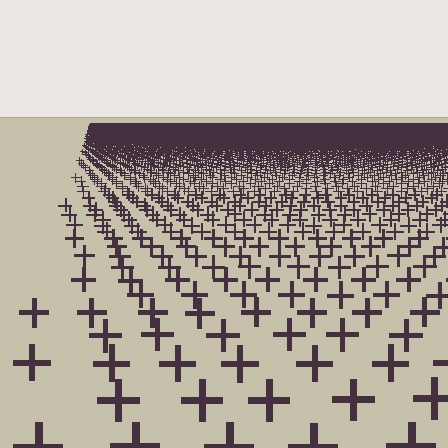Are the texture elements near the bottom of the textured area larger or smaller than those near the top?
Larger. Near the bottom, elements are closer to the viewer and appear at a bigger on-screen size.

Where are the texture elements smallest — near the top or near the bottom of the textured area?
Near the top.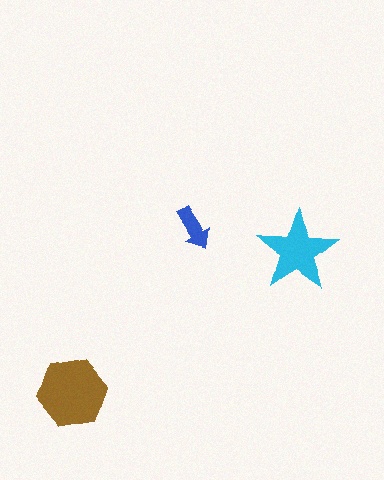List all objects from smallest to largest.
The blue arrow, the cyan star, the brown hexagon.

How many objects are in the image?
There are 3 objects in the image.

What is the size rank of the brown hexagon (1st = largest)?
1st.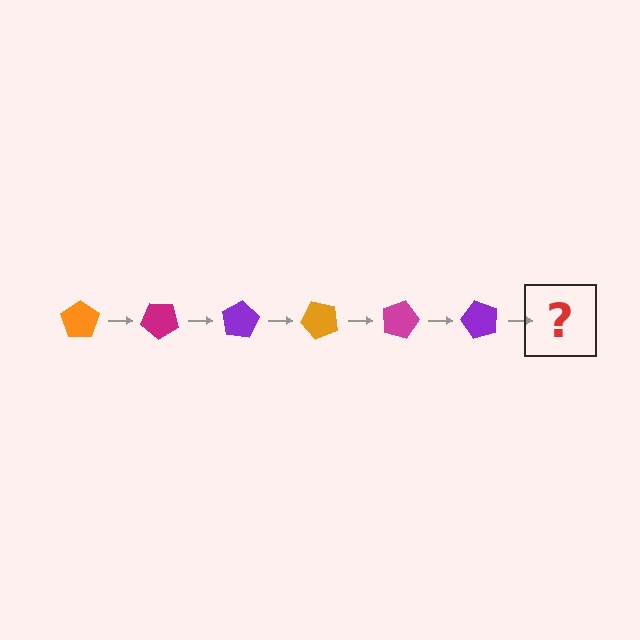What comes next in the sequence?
The next element should be an orange pentagon, rotated 240 degrees from the start.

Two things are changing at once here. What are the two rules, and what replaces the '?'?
The two rules are that it rotates 40 degrees each step and the color cycles through orange, magenta, and purple. The '?' should be an orange pentagon, rotated 240 degrees from the start.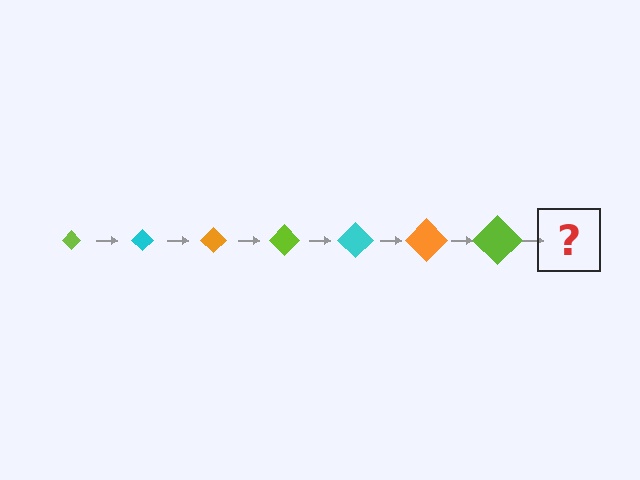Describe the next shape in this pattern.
It should be a cyan diamond, larger than the previous one.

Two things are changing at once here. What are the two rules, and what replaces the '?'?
The two rules are that the diamond grows larger each step and the color cycles through lime, cyan, and orange. The '?' should be a cyan diamond, larger than the previous one.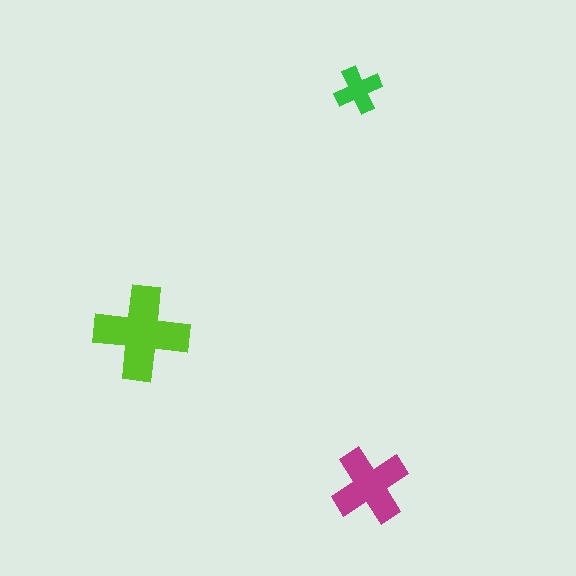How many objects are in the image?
There are 3 objects in the image.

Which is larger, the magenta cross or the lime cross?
The lime one.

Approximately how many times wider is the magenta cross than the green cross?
About 1.5 times wider.